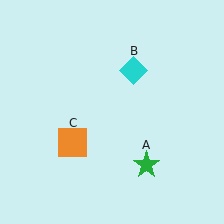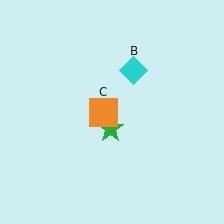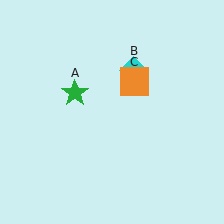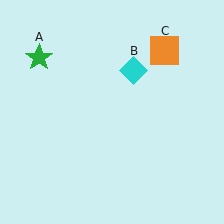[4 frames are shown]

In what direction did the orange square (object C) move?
The orange square (object C) moved up and to the right.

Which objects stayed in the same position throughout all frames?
Cyan diamond (object B) remained stationary.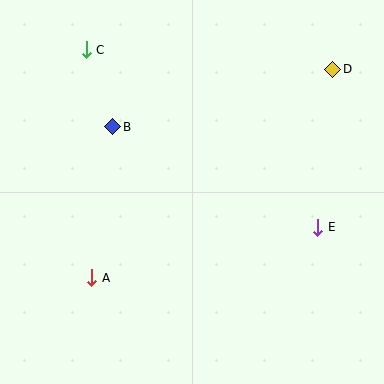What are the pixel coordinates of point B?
Point B is at (113, 127).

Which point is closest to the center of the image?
Point B at (113, 127) is closest to the center.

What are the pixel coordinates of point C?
Point C is at (86, 50).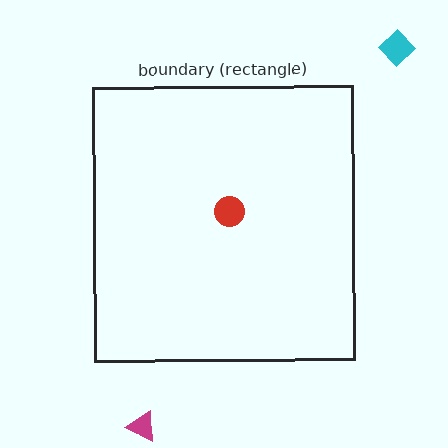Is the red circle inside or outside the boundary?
Inside.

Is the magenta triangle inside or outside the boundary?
Outside.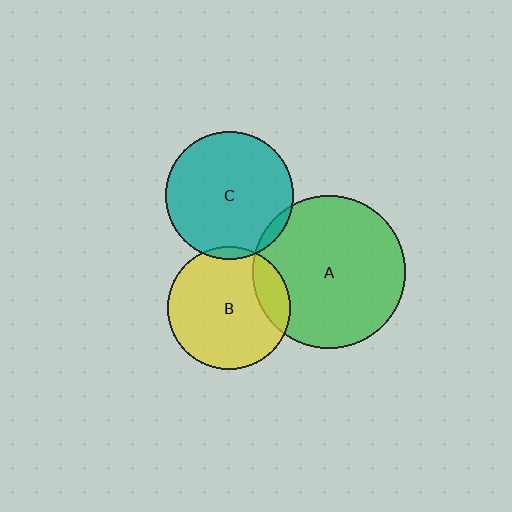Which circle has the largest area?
Circle A (green).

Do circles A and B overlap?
Yes.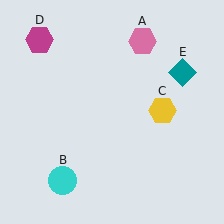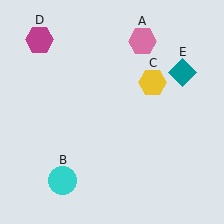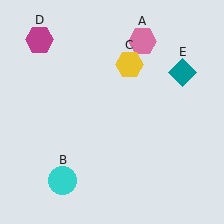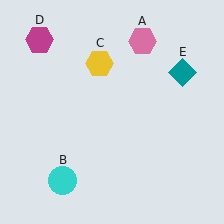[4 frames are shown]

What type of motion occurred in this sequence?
The yellow hexagon (object C) rotated counterclockwise around the center of the scene.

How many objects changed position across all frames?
1 object changed position: yellow hexagon (object C).